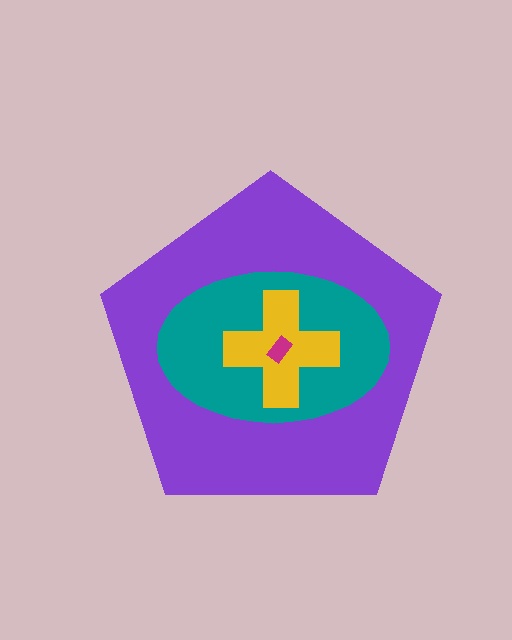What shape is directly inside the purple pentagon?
The teal ellipse.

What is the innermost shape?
The magenta rectangle.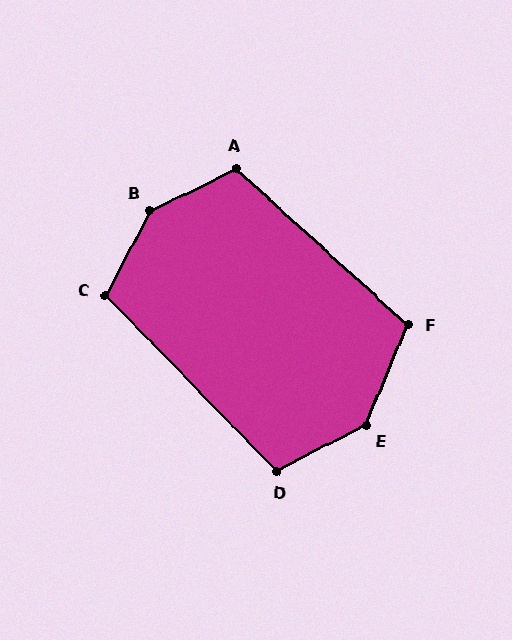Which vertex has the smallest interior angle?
D, at approximately 107 degrees.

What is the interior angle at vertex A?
Approximately 112 degrees (obtuse).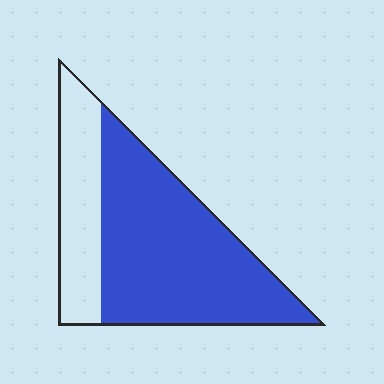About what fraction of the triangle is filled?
About two thirds (2/3).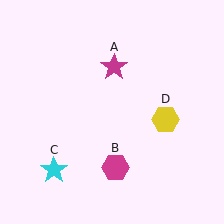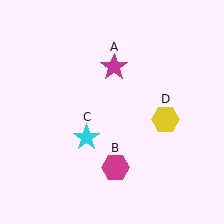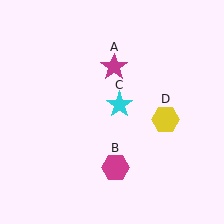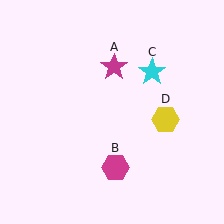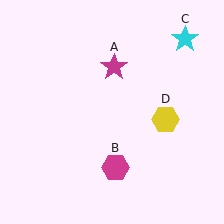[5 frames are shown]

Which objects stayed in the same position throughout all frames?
Magenta star (object A) and magenta hexagon (object B) and yellow hexagon (object D) remained stationary.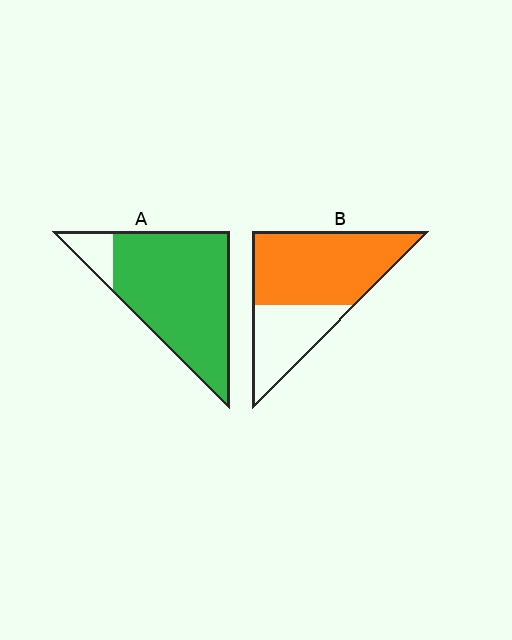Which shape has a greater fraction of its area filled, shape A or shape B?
Shape A.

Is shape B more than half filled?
Yes.